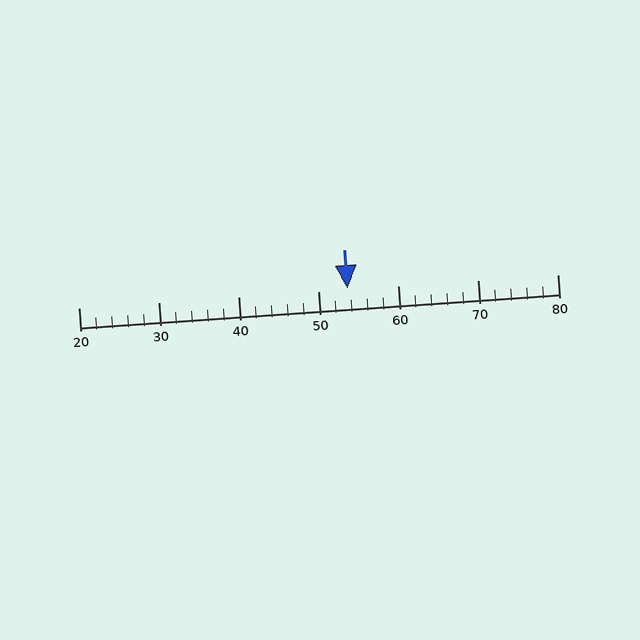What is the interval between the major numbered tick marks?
The major tick marks are spaced 10 units apart.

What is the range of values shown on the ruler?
The ruler shows values from 20 to 80.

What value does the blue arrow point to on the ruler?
The blue arrow points to approximately 54.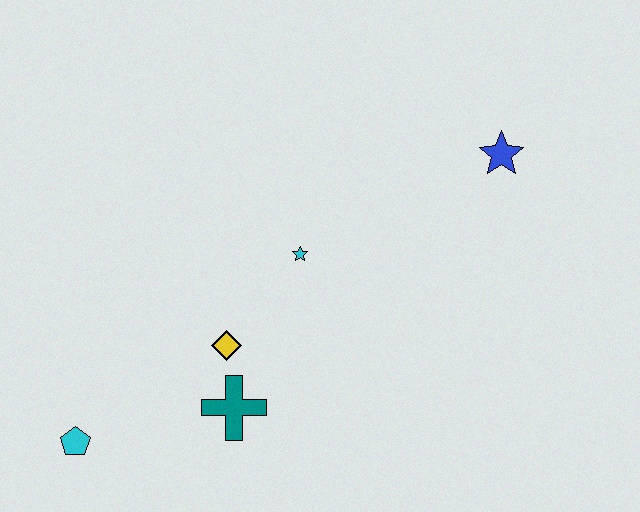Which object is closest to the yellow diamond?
The teal cross is closest to the yellow diamond.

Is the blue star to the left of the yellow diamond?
No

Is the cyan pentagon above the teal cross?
No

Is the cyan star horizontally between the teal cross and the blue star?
Yes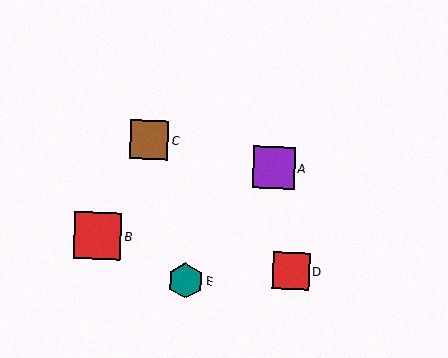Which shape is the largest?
The red square (labeled B) is the largest.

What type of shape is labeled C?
Shape C is a brown square.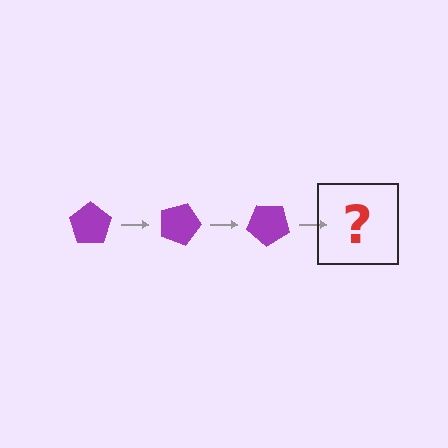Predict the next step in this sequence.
The next step is a purple pentagon rotated 60 degrees.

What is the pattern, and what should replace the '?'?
The pattern is that the pentagon rotates 20 degrees each step. The '?' should be a purple pentagon rotated 60 degrees.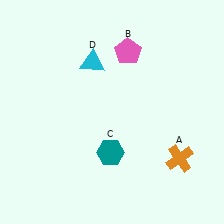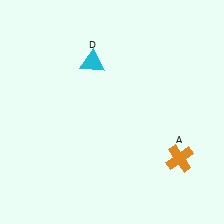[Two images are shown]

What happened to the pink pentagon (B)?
The pink pentagon (B) was removed in Image 2. It was in the top-right area of Image 1.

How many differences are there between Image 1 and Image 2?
There are 2 differences between the two images.